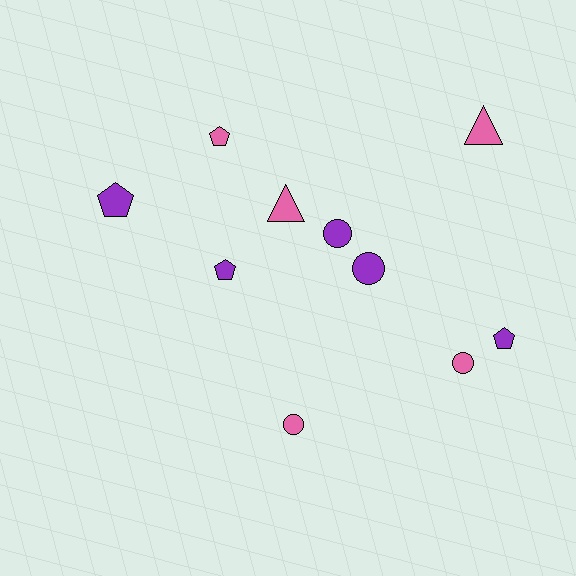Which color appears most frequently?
Purple, with 5 objects.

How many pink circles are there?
There are 2 pink circles.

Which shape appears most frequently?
Pentagon, with 4 objects.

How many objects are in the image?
There are 10 objects.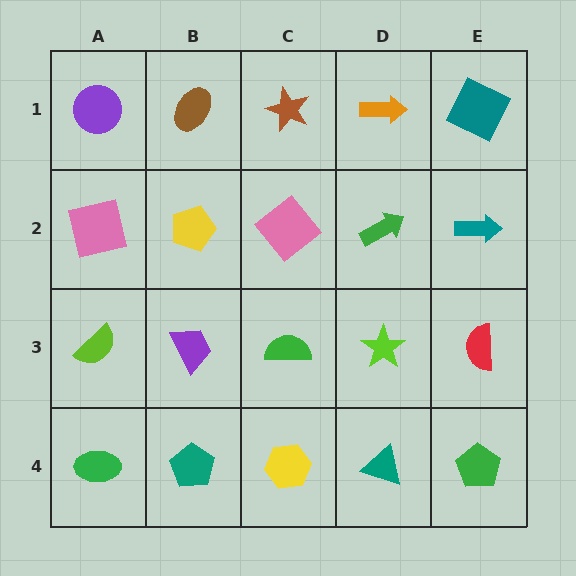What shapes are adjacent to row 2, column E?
A teal square (row 1, column E), a red semicircle (row 3, column E), a green arrow (row 2, column D).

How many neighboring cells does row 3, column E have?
3.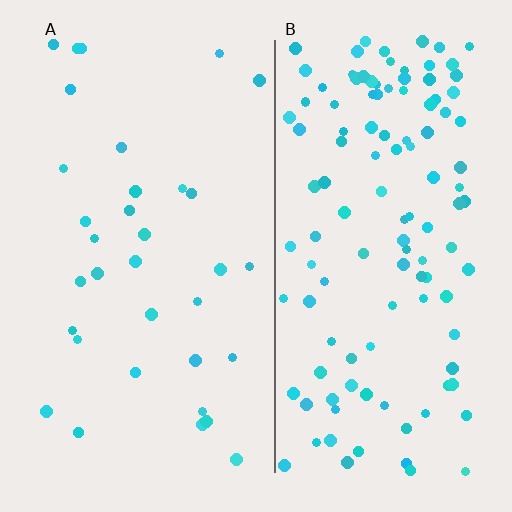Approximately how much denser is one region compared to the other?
Approximately 3.7× — region B over region A.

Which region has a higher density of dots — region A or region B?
B (the right).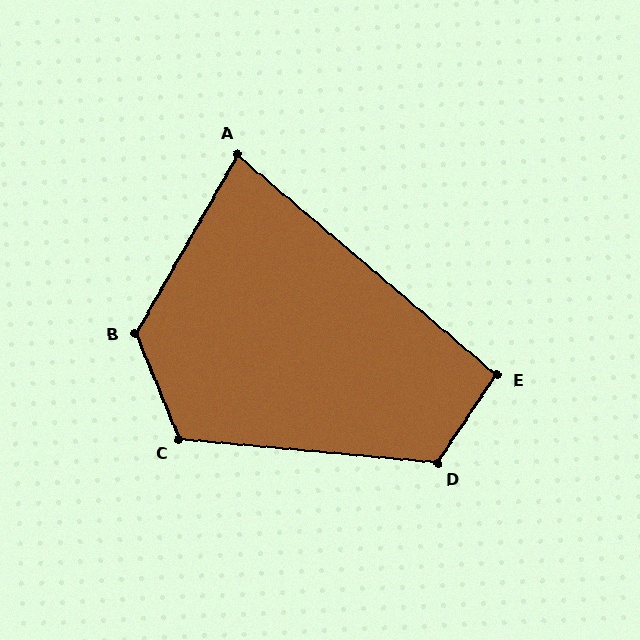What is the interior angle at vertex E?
Approximately 96 degrees (obtuse).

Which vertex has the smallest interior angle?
A, at approximately 79 degrees.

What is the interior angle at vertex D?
Approximately 119 degrees (obtuse).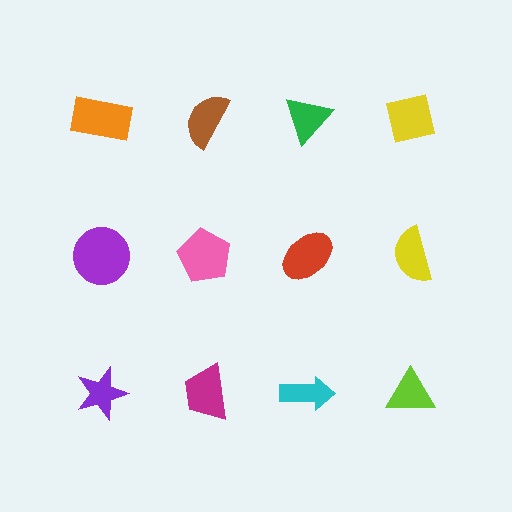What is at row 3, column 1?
A purple star.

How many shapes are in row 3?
4 shapes.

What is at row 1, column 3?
A green triangle.